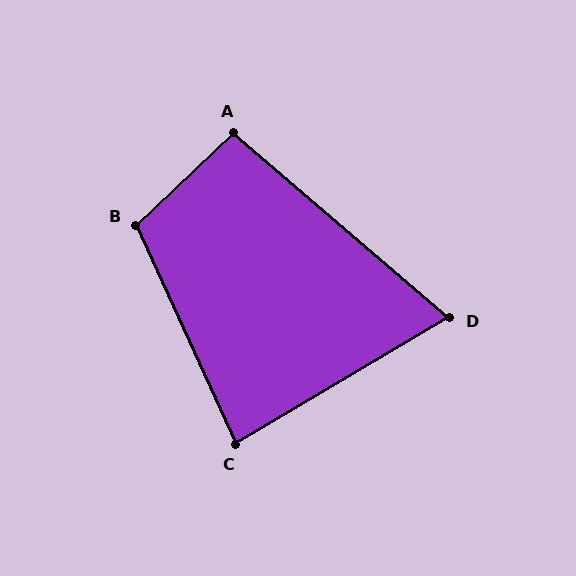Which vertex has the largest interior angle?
B, at approximately 109 degrees.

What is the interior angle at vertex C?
Approximately 84 degrees (acute).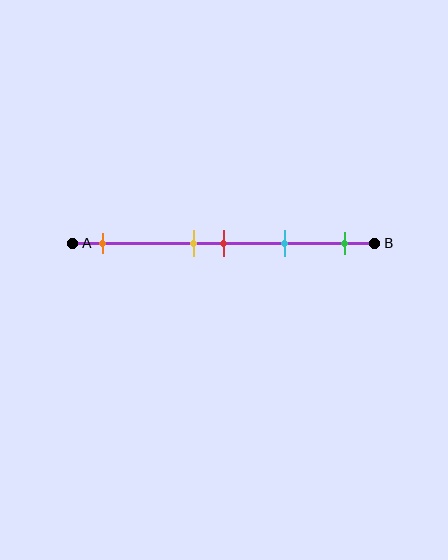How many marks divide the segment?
There are 5 marks dividing the segment.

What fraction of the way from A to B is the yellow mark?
The yellow mark is approximately 40% (0.4) of the way from A to B.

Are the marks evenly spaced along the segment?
No, the marks are not evenly spaced.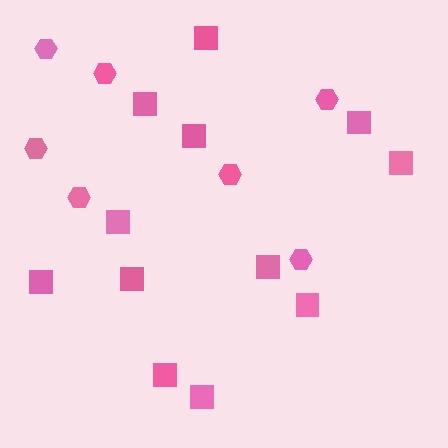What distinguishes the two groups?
There are 2 groups: one group of squares (12) and one group of hexagons (7).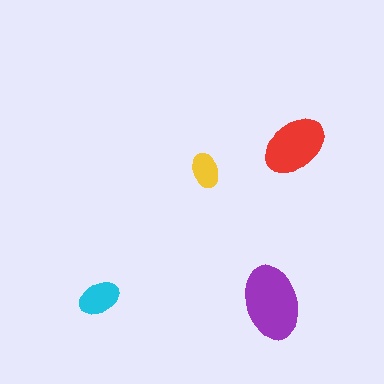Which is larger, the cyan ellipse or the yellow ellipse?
The cyan one.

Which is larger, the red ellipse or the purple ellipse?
The purple one.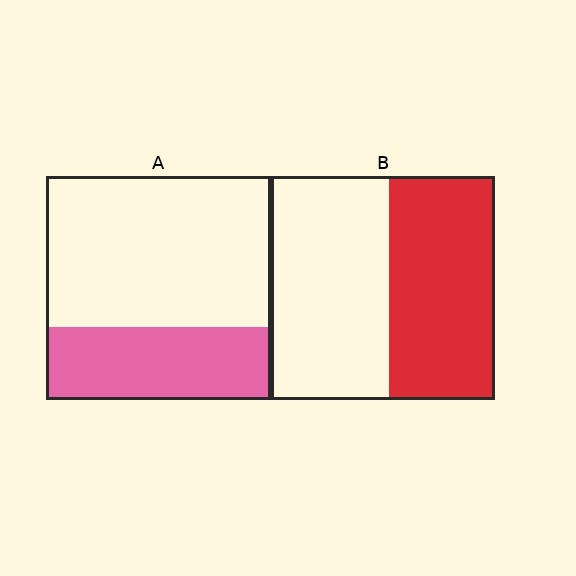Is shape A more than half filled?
No.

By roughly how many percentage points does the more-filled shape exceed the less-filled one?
By roughly 15 percentage points (B over A).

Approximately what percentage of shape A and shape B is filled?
A is approximately 35% and B is approximately 45%.